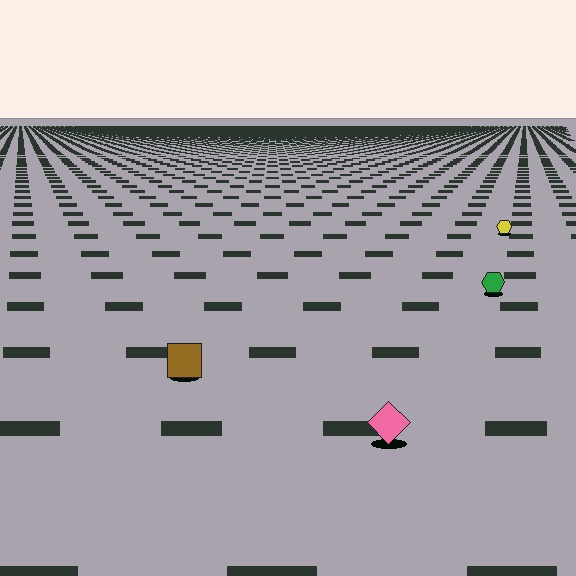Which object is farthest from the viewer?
The yellow hexagon is farthest from the viewer. It appears smaller and the ground texture around it is denser.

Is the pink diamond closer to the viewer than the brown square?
Yes. The pink diamond is closer — you can tell from the texture gradient: the ground texture is coarser near it.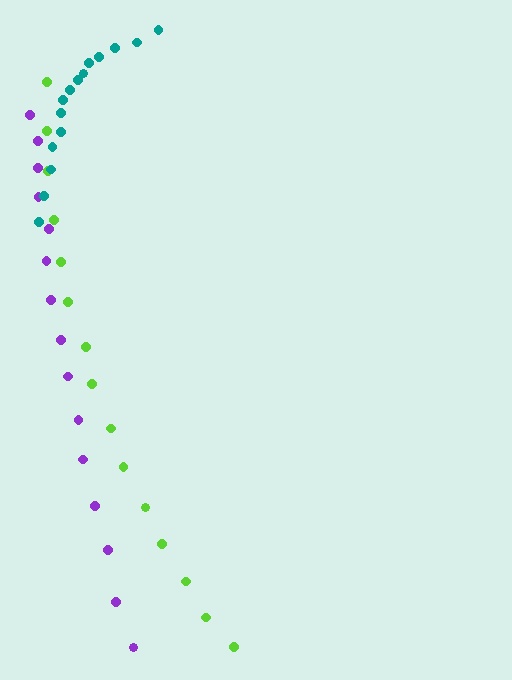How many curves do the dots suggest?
There are 3 distinct paths.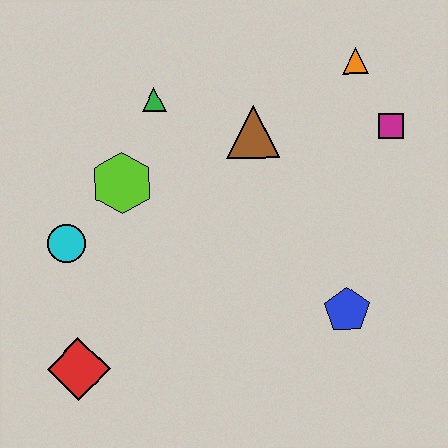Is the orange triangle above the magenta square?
Yes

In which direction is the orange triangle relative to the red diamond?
The orange triangle is above the red diamond.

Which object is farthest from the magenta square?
The red diamond is farthest from the magenta square.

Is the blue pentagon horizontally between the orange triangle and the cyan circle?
Yes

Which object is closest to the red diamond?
The cyan circle is closest to the red diamond.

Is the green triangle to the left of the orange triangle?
Yes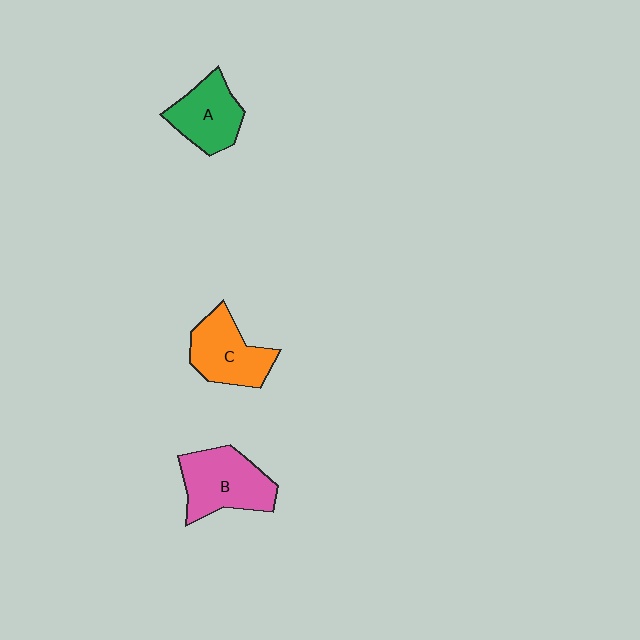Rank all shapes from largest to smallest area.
From largest to smallest: B (pink), C (orange), A (green).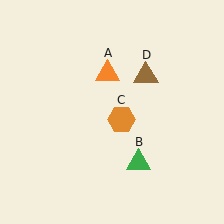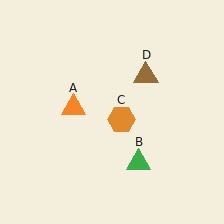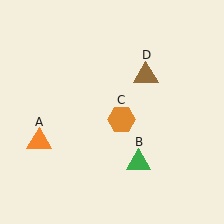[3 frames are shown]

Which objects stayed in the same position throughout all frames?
Green triangle (object B) and orange hexagon (object C) and brown triangle (object D) remained stationary.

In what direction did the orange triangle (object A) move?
The orange triangle (object A) moved down and to the left.